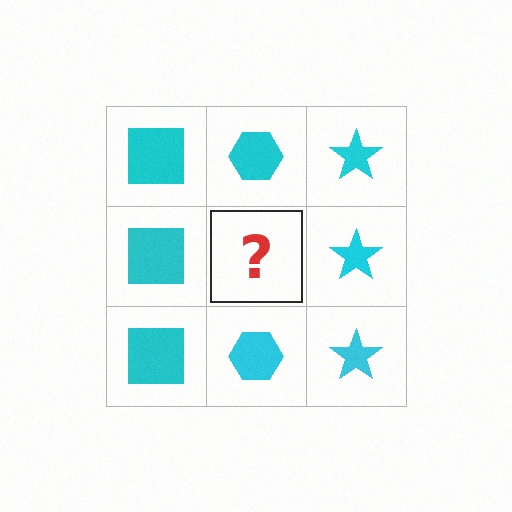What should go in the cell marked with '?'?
The missing cell should contain a cyan hexagon.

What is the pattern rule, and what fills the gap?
The rule is that each column has a consistent shape. The gap should be filled with a cyan hexagon.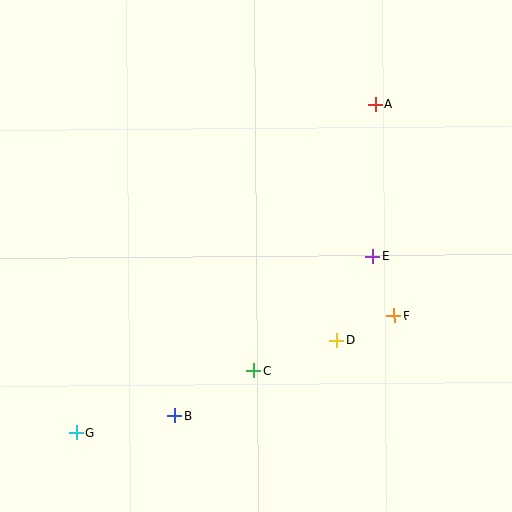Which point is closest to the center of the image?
Point C at (254, 371) is closest to the center.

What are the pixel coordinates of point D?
Point D is at (336, 341).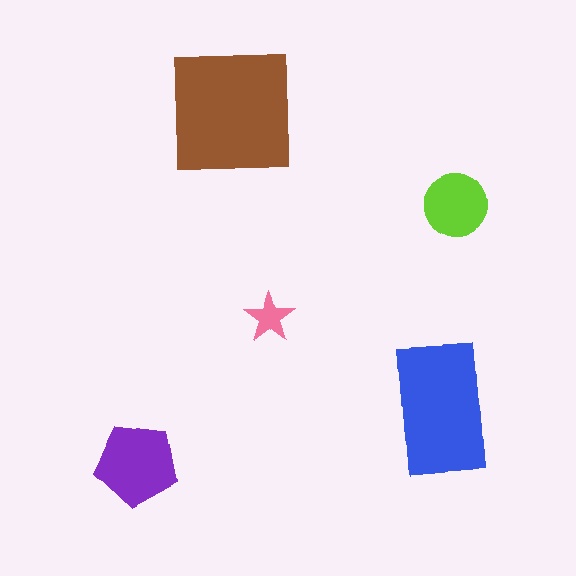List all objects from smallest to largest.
The pink star, the lime circle, the purple pentagon, the blue rectangle, the brown square.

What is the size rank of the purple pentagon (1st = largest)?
3rd.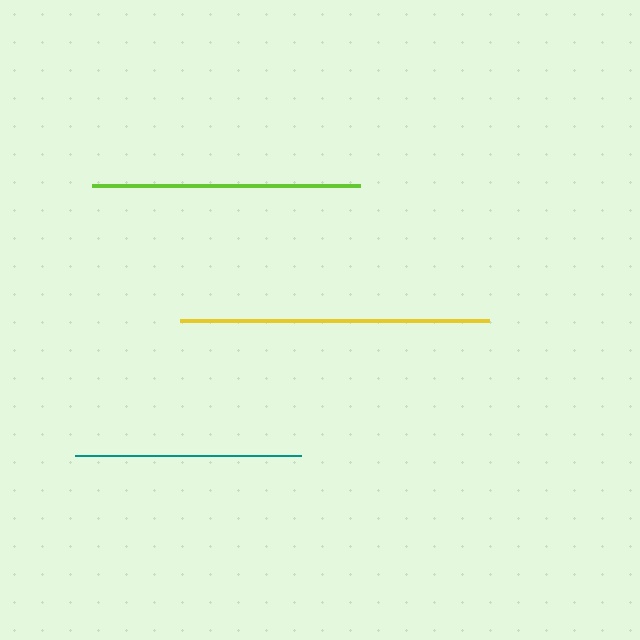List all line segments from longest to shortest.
From longest to shortest: yellow, lime, teal.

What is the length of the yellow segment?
The yellow segment is approximately 310 pixels long.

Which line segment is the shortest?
The teal line is the shortest at approximately 225 pixels.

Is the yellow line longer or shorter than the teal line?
The yellow line is longer than the teal line.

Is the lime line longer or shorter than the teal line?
The lime line is longer than the teal line.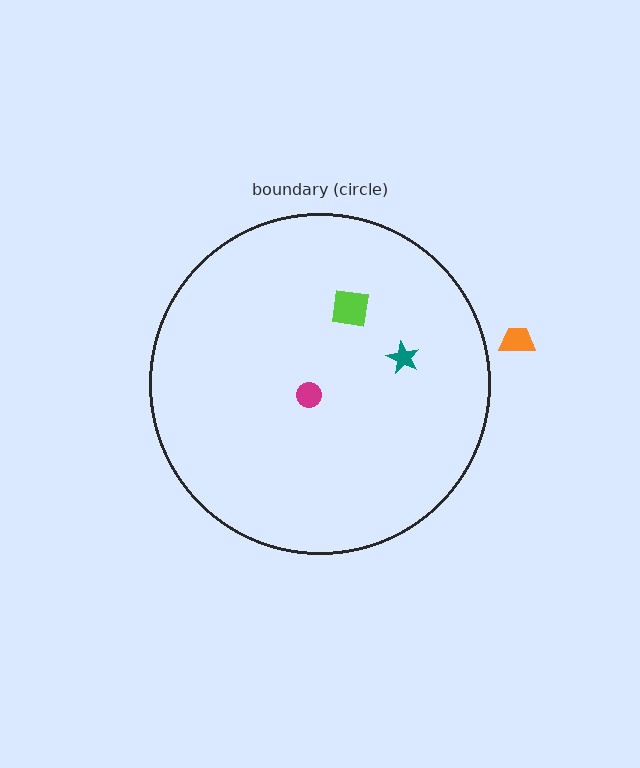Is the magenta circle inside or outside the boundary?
Inside.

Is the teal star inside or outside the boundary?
Inside.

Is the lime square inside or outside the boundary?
Inside.